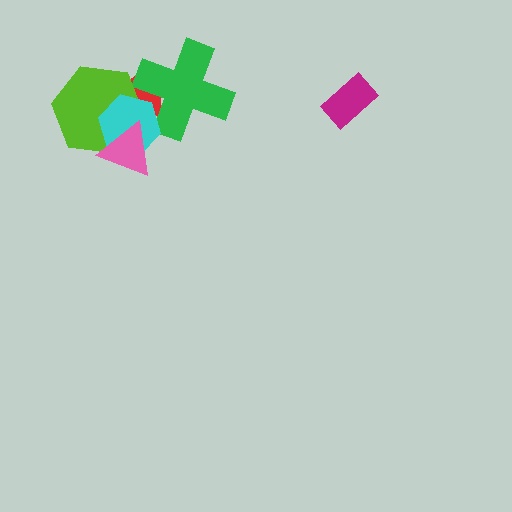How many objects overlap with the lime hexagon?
3 objects overlap with the lime hexagon.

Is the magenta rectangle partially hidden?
No, no other shape covers it.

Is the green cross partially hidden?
Yes, it is partially covered by another shape.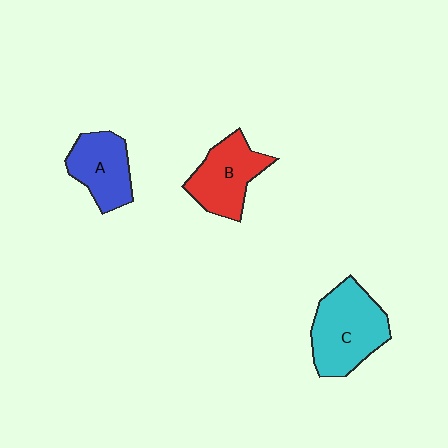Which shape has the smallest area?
Shape A (blue).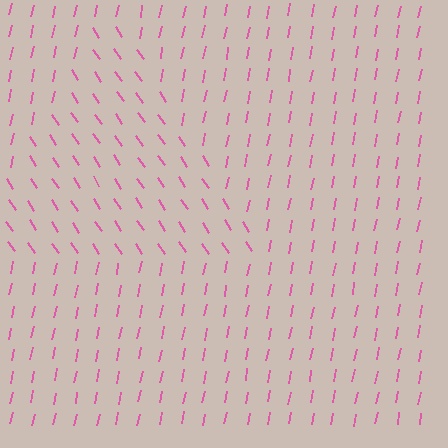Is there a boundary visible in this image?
Yes, there is a texture boundary formed by a change in line orientation.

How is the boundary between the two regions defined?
The boundary is defined purely by a change in line orientation (approximately 45 degrees difference). All lines are the same color and thickness.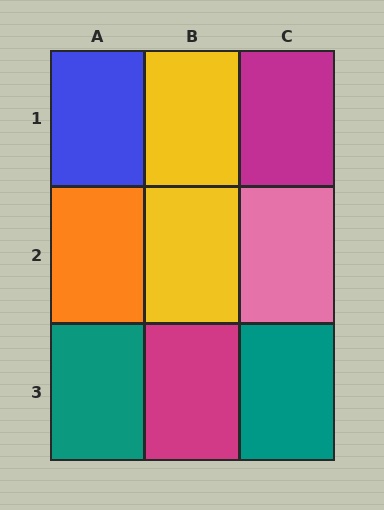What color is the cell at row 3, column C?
Teal.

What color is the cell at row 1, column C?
Magenta.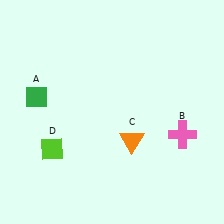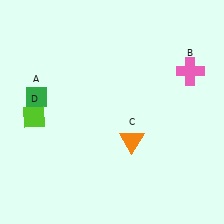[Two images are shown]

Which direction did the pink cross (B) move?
The pink cross (B) moved up.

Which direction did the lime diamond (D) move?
The lime diamond (D) moved up.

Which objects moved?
The objects that moved are: the pink cross (B), the lime diamond (D).